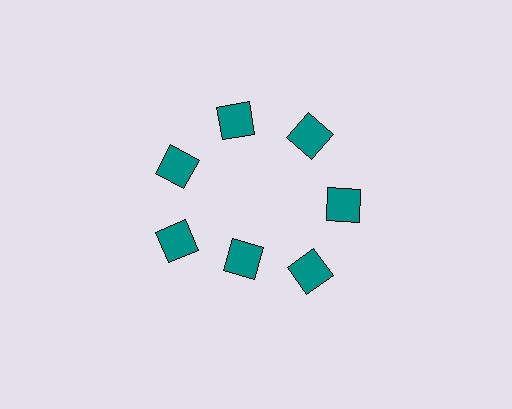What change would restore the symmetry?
The symmetry would be restored by moving it outward, back onto the ring so that all 7 diamonds sit at equal angles and equal distance from the center.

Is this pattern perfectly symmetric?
No. The 7 teal diamonds are arranged in a ring, but one element near the 6 o'clock position is pulled inward toward the center, breaking the 7-fold rotational symmetry.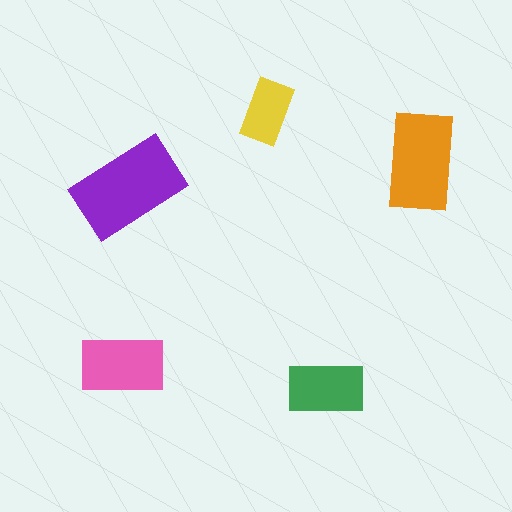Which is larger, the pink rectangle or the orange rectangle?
The orange one.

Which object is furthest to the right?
The orange rectangle is rightmost.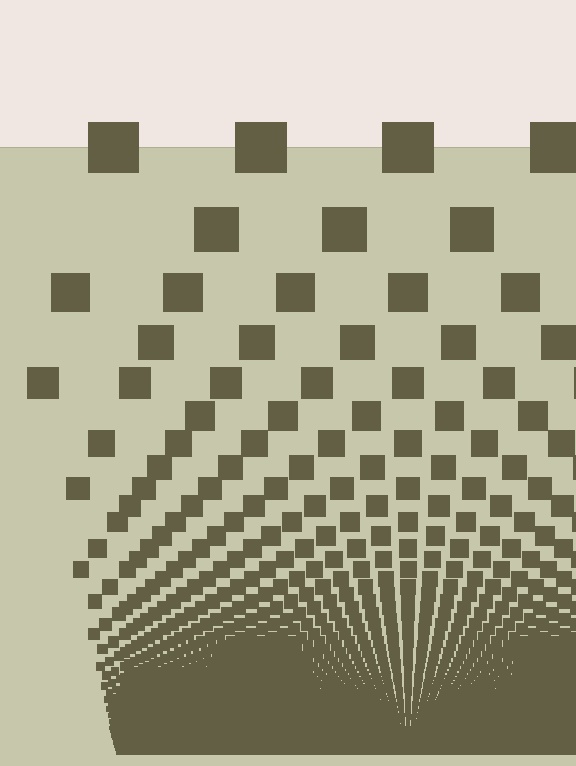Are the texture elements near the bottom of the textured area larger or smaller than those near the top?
Smaller. The gradient is inverted — elements near the bottom are smaller and denser.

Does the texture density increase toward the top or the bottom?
Density increases toward the bottom.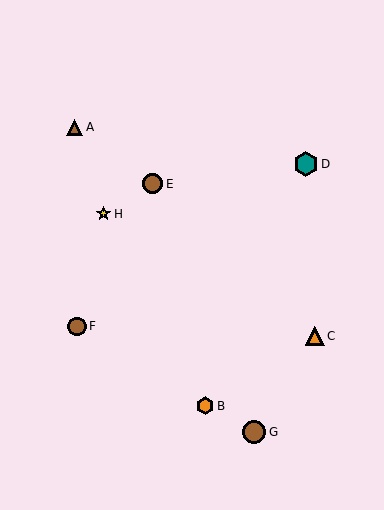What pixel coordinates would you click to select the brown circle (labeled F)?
Click at (77, 326) to select the brown circle F.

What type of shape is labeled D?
Shape D is a teal hexagon.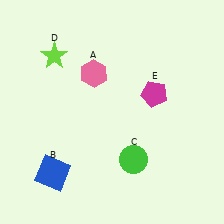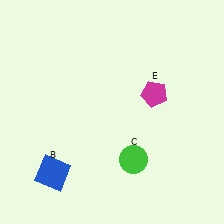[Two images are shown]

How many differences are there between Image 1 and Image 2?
There are 2 differences between the two images.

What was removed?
The lime star (D), the pink hexagon (A) were removed in Image 2.